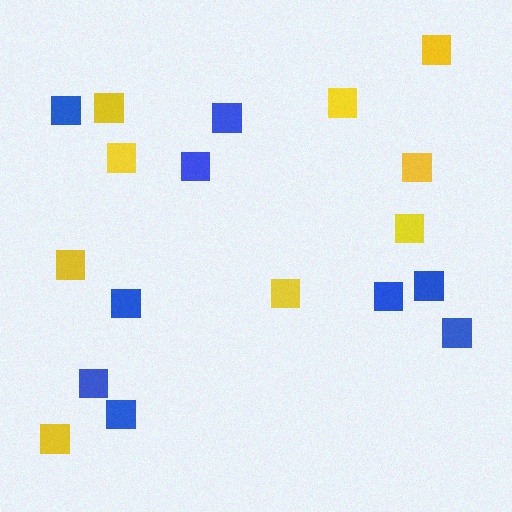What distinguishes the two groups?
There are 2 groups: one group of yellow squares (9) and one group of blue squares (9).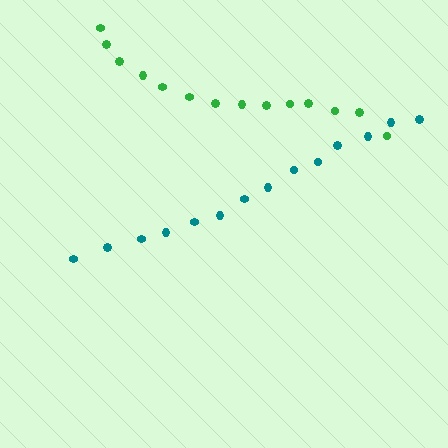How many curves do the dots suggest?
There are 2 distinct paths.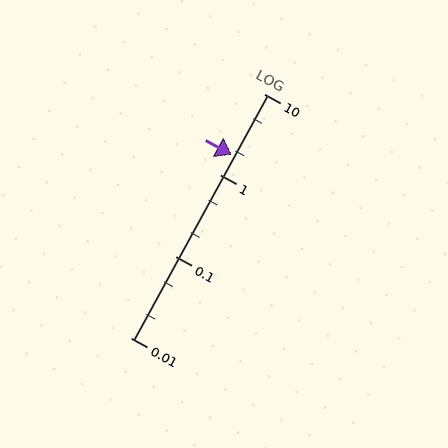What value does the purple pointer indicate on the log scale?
The pointer indicates approximately 1.8.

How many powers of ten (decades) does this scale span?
The scale spans 3 decades, from 0.01 to 10.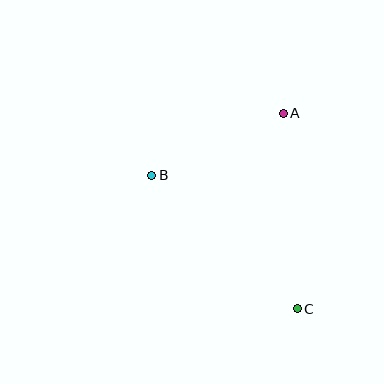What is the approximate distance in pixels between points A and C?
The distance between A and C is approximately 196 pixels.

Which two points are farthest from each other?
Points B and C are farthest from each other.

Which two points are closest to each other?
Points A and B are closest to each other.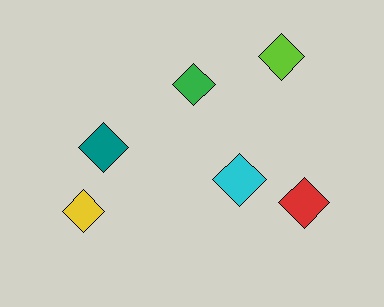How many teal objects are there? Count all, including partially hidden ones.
There is 1 teal object.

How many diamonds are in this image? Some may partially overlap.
There are 6 diamonds.